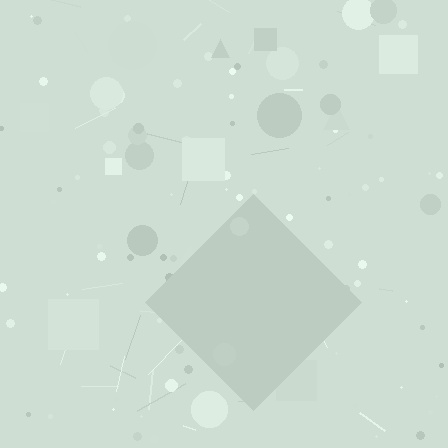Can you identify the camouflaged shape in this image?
The camouflaged shape is a diamond.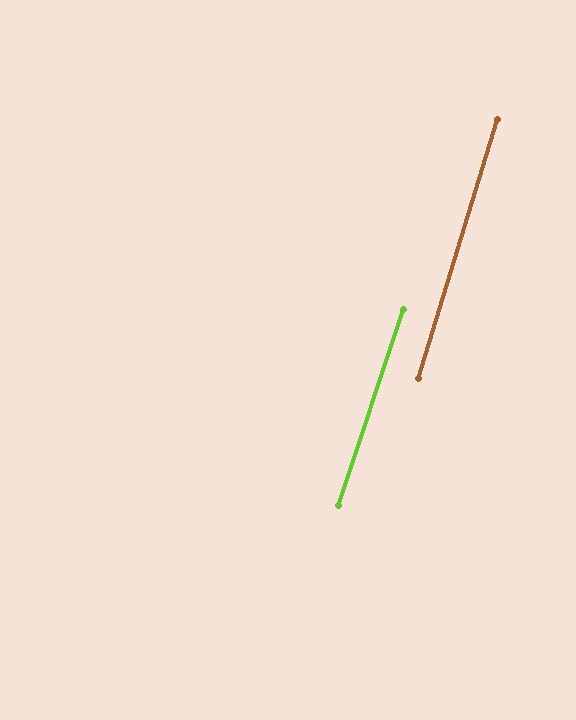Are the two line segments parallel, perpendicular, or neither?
Parallel — their directions differ by only 1.6°.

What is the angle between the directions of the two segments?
Approximately 2 degrees.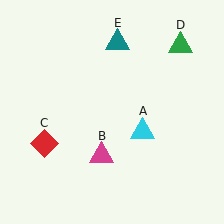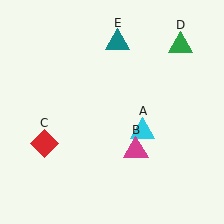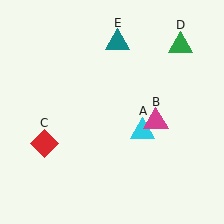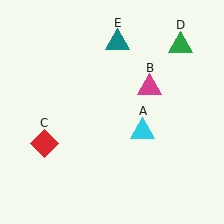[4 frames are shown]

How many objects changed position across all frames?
1 object changed position: magenta triangle (object B).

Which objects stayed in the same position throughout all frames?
Cyan triangle (object A) and red diamond (object C) and green triangle (object D) and teal triangle (object E) remained stationary.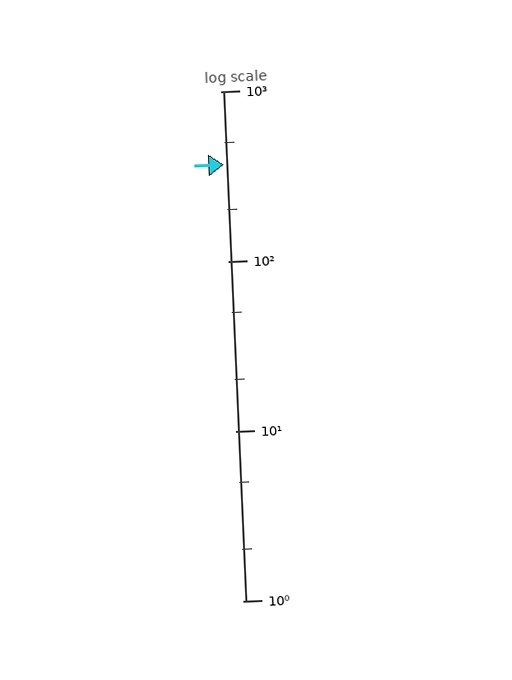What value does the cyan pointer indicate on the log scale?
The pointer indicates approximately 370.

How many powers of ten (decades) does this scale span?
The scale spans 3 decades, from 1 to 1000.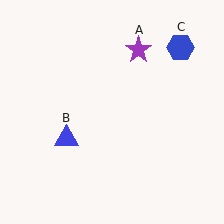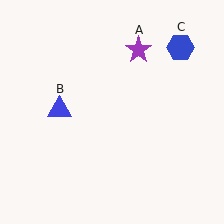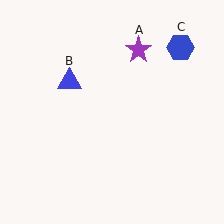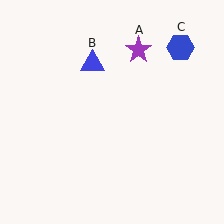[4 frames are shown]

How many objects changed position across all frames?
1 object changed position: blue triangle (object B).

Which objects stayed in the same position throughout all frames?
Purple star (object A) and blue hexagon (object C) remained stationary.